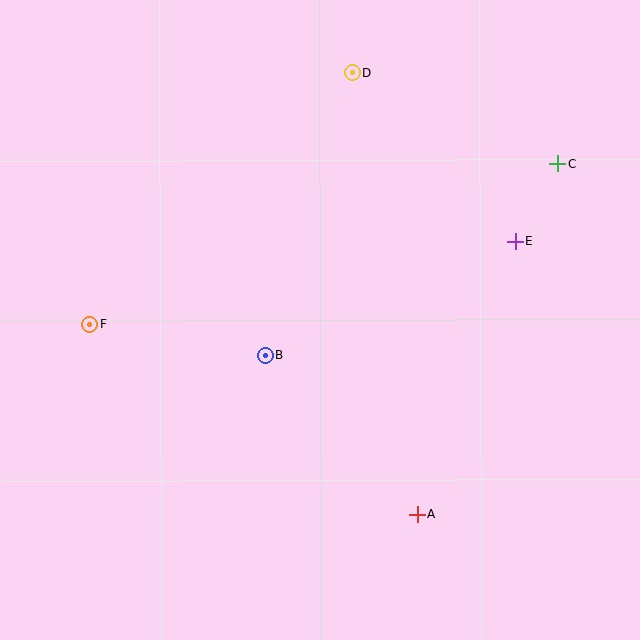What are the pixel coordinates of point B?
Point B is at (266, 355).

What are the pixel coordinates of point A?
Point A is at (417, 514).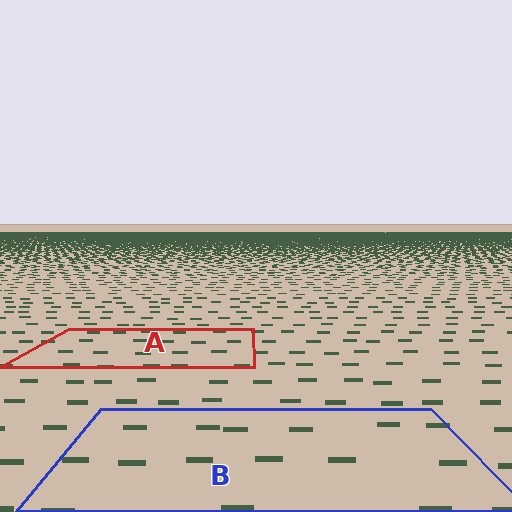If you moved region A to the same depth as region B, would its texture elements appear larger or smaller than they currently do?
They would appear larger. At a closer depth, the same texture elements are projected at a bigger on-screen size.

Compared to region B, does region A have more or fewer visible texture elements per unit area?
Region A has more texture elements per unit area — they are packed more densely because it is farther away.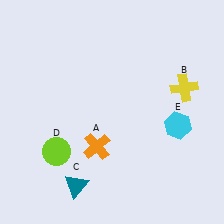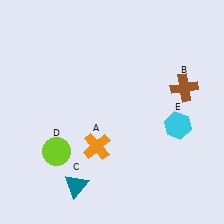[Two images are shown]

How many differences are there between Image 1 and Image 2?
There is 1 difference between the two images.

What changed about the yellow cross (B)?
In Image 1, B is yellow. In Image 2, it changed to brown.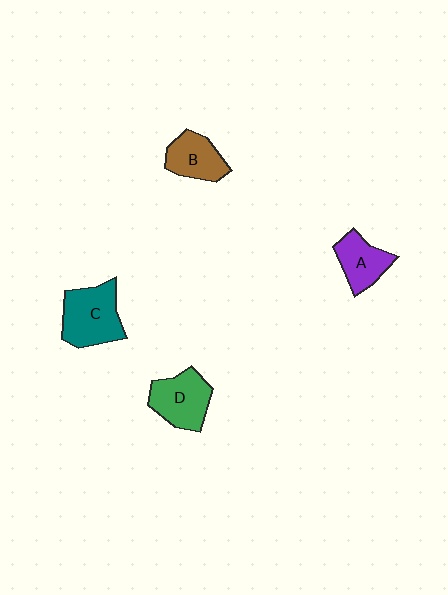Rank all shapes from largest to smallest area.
From largest to smallest: C (teal), D (green), B (brown), A (purple).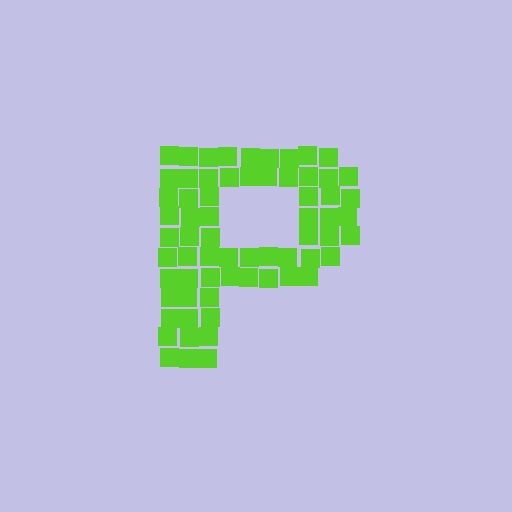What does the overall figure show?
The overall figure shows the letter P.